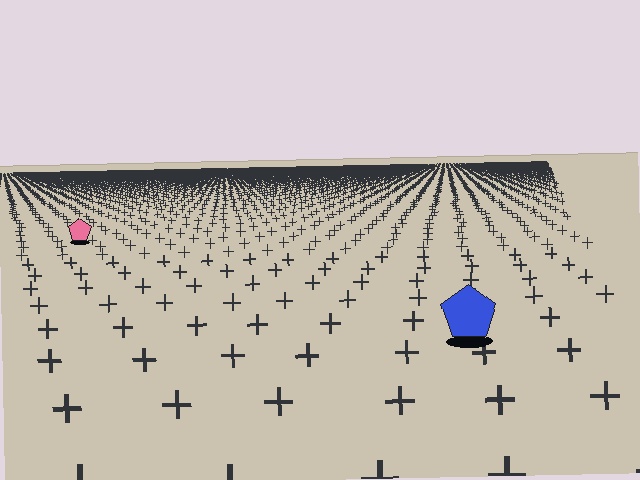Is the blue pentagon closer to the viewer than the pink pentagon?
Yes. The blue pentagon is closer — you can tell from the texture gradient: the ground texture is coarser near it.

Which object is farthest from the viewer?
The pink pentagon is farthest from the viewer. It appears smaller and the ground texture around it is denser.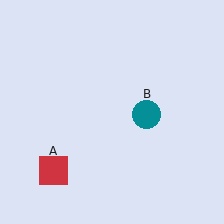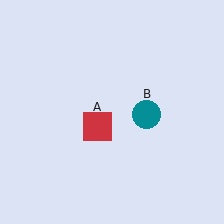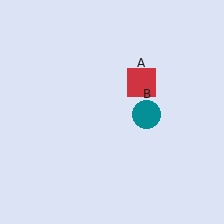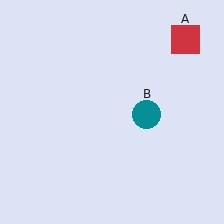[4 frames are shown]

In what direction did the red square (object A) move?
The red square (object A) moved up and to the right.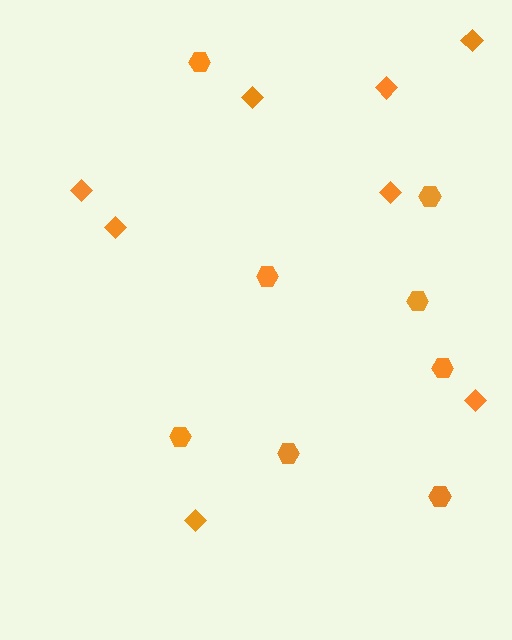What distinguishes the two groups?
There are 2 groups: one group of diamonds (8) and one group of hexagons (8).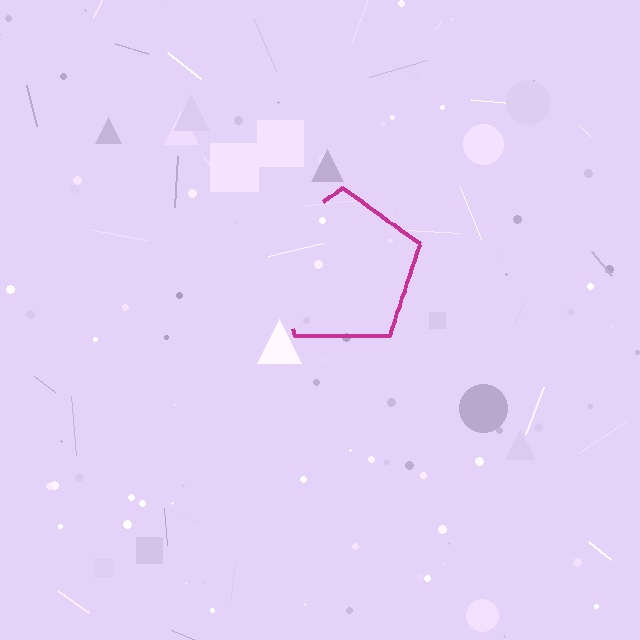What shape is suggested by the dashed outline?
The dashed outline suggests a pentagon.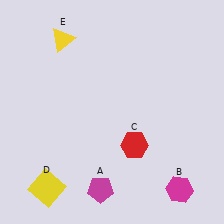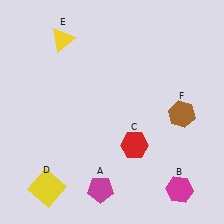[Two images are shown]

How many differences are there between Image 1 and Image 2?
There is 1 difference between the two images.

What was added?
A brown hexagon (F) was added in Image 2.